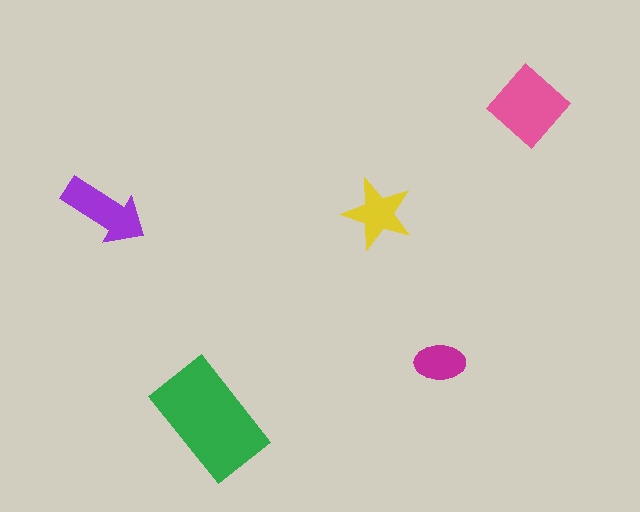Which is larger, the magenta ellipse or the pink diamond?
The pink diamond.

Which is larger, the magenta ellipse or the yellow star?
The yellow star.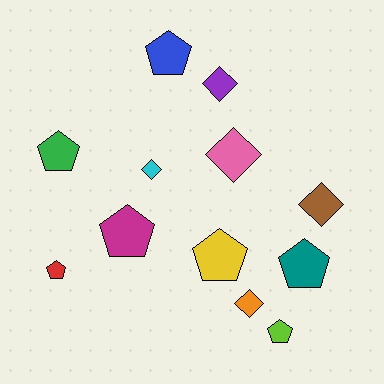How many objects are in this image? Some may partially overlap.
There are 12 objects.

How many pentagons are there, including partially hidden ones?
There are 7 pentagons.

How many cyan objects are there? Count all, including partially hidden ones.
There is 1 cyan object.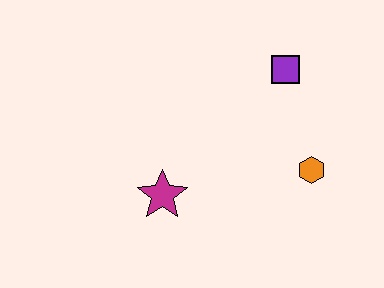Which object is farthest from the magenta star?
The purple square is farthest from the magenta star.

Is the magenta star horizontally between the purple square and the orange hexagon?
No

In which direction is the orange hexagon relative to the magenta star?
The orange hexagon is to the right of the magenta star.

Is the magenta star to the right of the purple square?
No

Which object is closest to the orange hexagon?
The purple square is closest to the orange hexagon.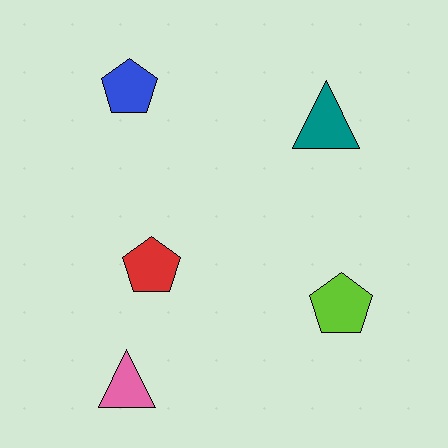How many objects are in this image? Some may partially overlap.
There are 5 objects.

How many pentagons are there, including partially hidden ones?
There are 3 pentagons.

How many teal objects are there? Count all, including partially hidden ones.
There is 1 teal object.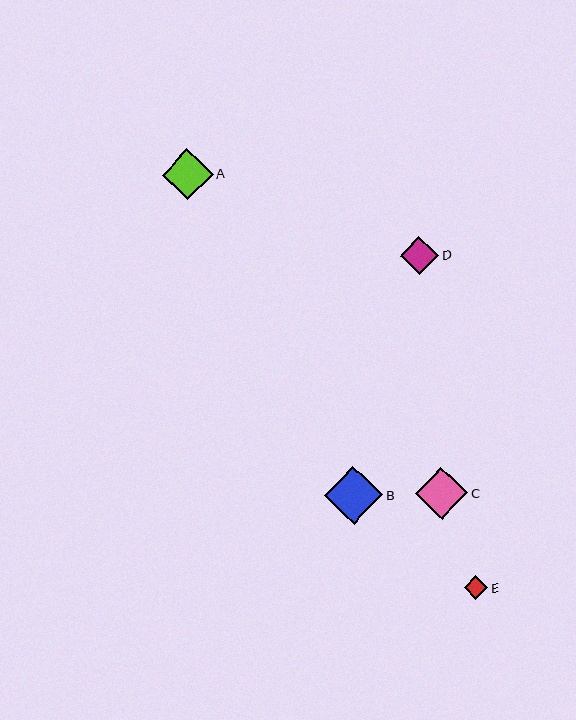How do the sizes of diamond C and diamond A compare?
Diamond C and diamond A are approximately the same size.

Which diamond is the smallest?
Diamond E is the smallest with a size of approximately 24 pixels.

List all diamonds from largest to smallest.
From largest to smallest: B, C, A, D, E.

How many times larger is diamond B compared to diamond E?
Diamond B is approximately 2.4 times the size of diamond E.